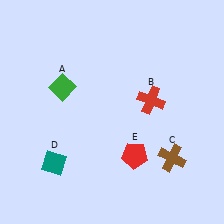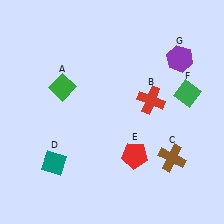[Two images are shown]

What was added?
A green diamond (F), a purple hexagon (G) were added in Image 2.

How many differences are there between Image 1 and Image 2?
There are 2 differences between the two images.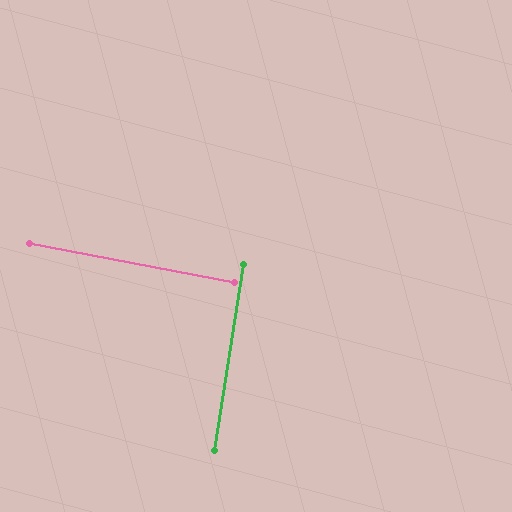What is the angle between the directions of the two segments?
Approximately 88 degrees.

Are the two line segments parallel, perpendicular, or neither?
Perpendicular — they meet at approximately 88°.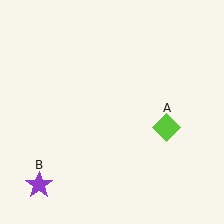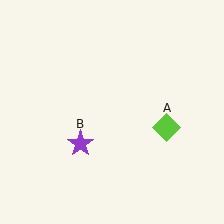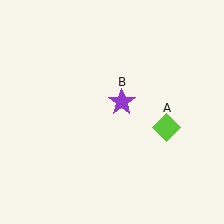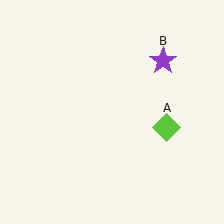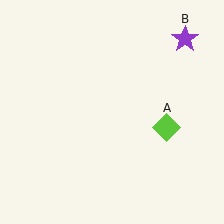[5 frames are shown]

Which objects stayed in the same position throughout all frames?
Lime diamond (object A) remained stationary.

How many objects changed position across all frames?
1 object changed position: purple star (object B).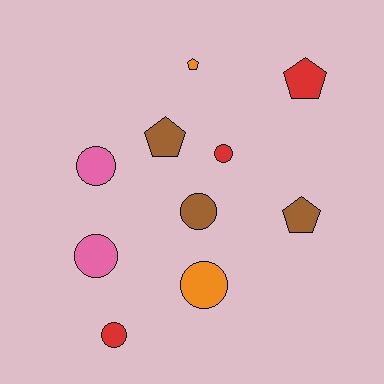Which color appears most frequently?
Red, with 3 objects.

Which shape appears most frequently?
Circle, with 6 objects.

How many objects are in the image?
There are 10 objects.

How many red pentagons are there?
There is 1 red pentagon.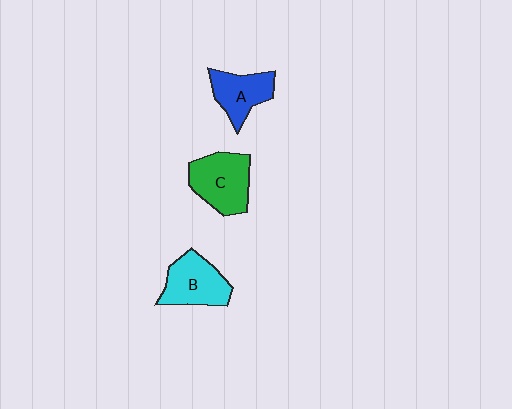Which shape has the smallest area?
Shape A (blue).